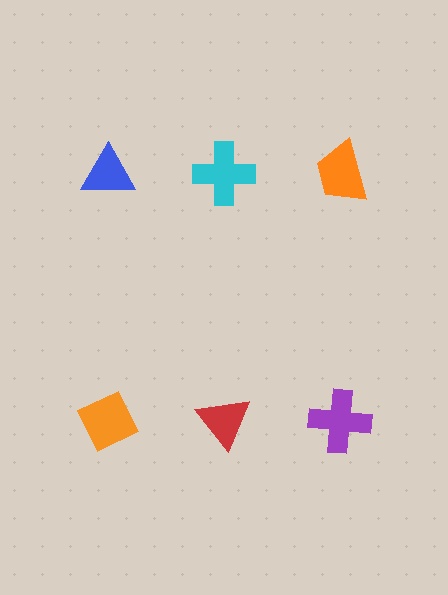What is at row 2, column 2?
A red triangle.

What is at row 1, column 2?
A cyan cross.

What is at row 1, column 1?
A blue triangle.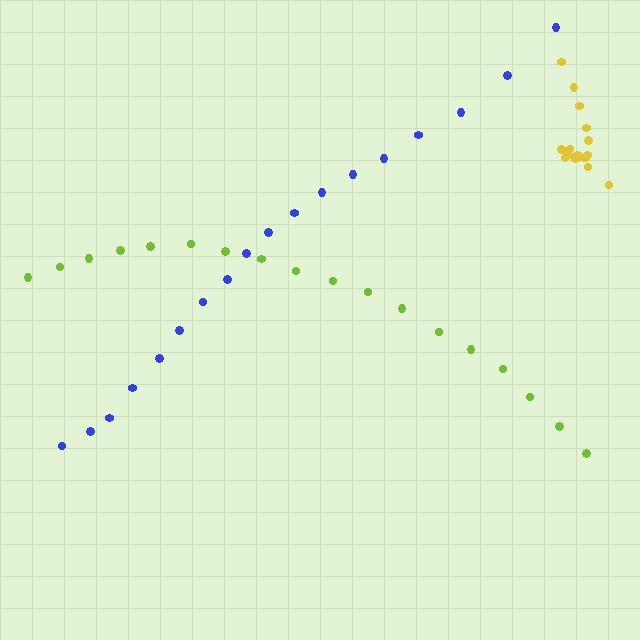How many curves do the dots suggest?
There are 3 distinct paths.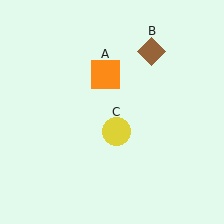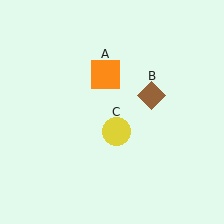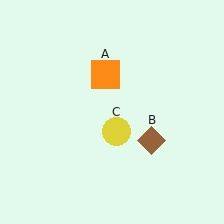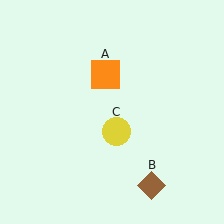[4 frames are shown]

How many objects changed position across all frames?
1 object changed position: brown diamond (object B).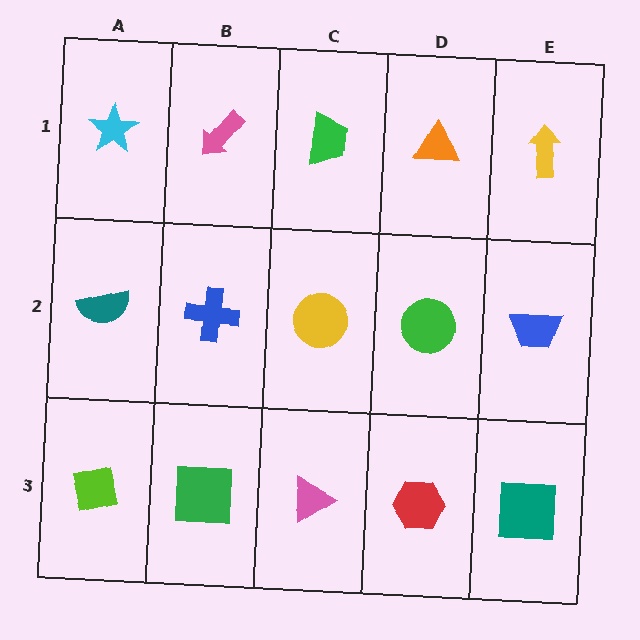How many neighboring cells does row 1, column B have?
3.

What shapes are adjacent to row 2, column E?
A yellow arrow (row 1, column E), a teal square (row 3, column E), a green circle (row 2, column D).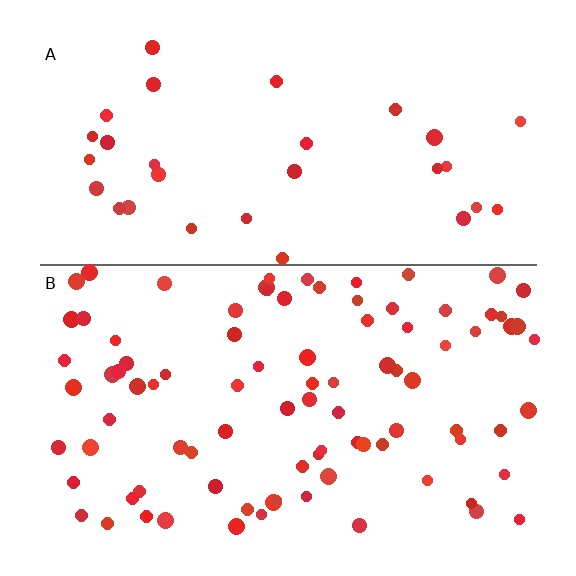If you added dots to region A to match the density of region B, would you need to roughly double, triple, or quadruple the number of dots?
Approximately triple.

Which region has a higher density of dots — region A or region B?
B (the bottom).